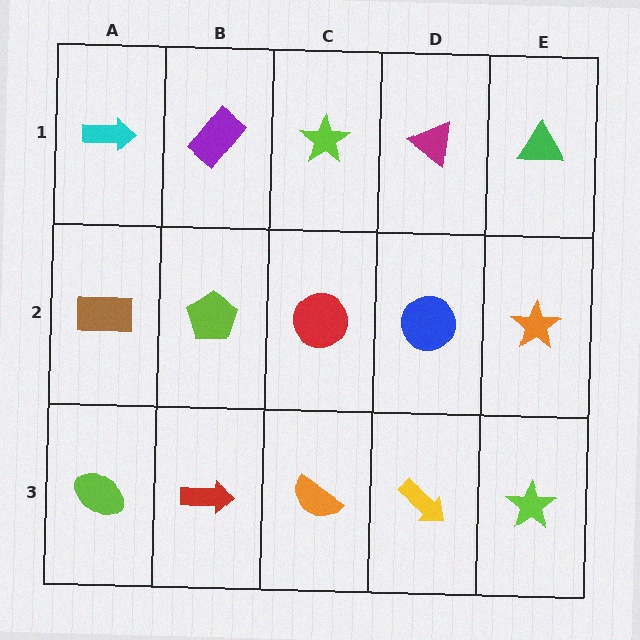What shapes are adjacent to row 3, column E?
An orange star (row 2, column E), a yellow arrow (row 3, column D).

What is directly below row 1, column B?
A lime pentagon.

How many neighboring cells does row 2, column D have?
4.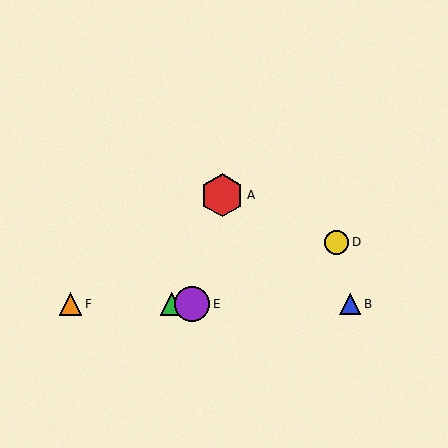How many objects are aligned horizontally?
4 objects (B, C, E, F) are aligned horizontally.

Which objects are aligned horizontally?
Objects B, C, E, F are aligned horizontally.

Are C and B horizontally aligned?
Yes, both are at y≈304.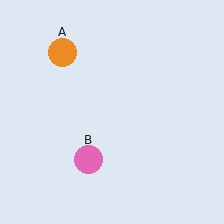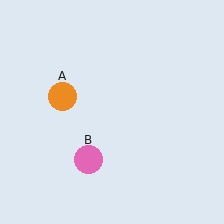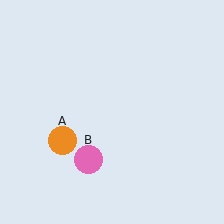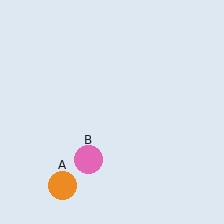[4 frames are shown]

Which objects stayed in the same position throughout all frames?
Pink circle (object B) remained stationary.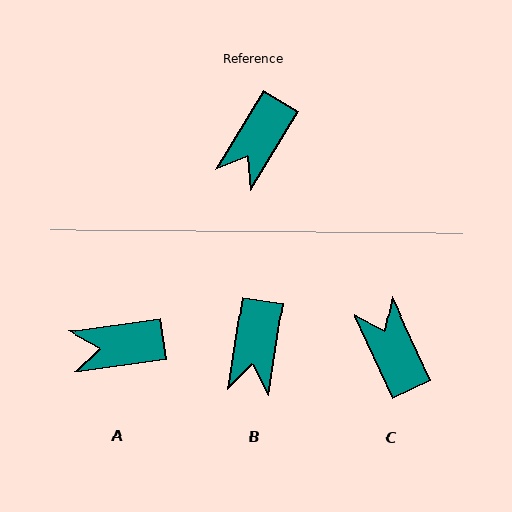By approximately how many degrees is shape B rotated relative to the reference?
Approximately 23 degrees counter-clockwise.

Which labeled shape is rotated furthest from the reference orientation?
C, about 124 degrees away.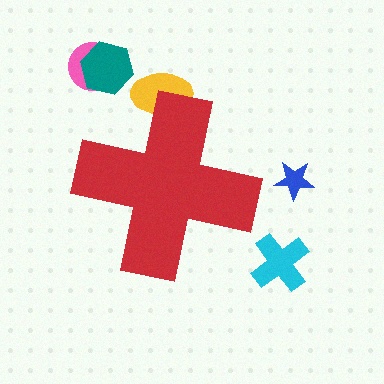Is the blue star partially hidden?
No, the blue star is fully visible.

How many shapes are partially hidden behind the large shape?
1 shape is partially hidden.